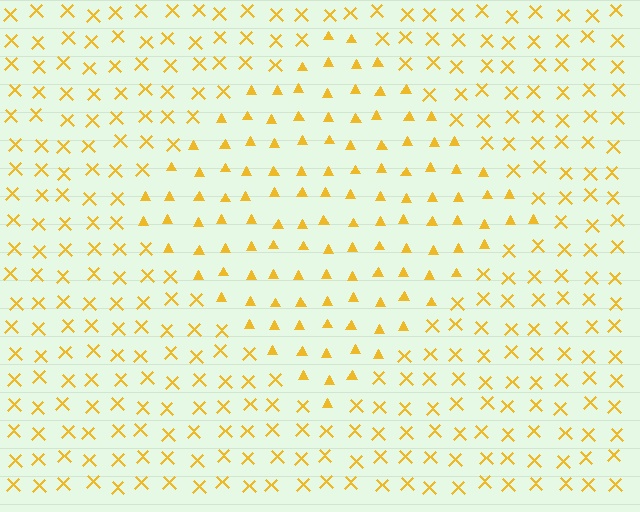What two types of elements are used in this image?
The image uses triangles inside the diamond region and X marks outside it.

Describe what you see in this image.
The image is filled with small yellow elements arranged in a uniform grid. A diamond-shaped region contains triangles, while the surrounding area contains X marks. The boundary is defined purely by the change in element shape.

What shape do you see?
I see a diamond.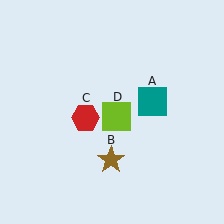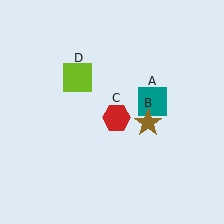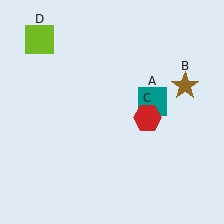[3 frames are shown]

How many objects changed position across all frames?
3 objects changed position: brown star (object B), red hexagon (object C), lime square (object D).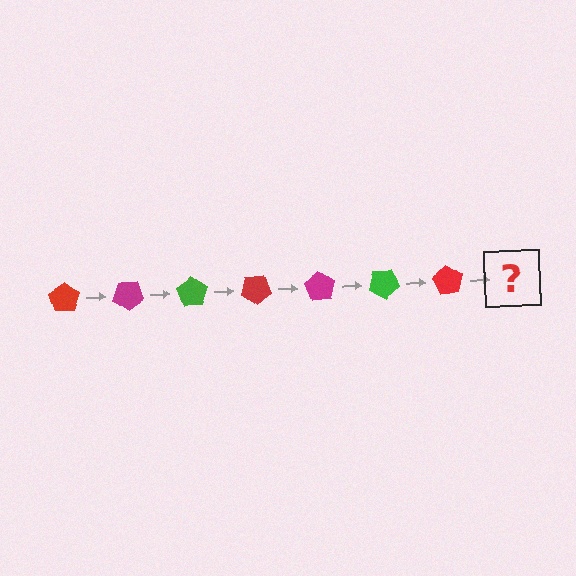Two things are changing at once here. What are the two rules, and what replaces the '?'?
The two rules are that it rotates 35 degrees each step and the color cycles through red, magenta, and green. The '?' should be a magenta pentagon, rotated 245 degrees from the start.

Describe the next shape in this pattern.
It should be a magenta pentagon, rotated 245 degrees from the start.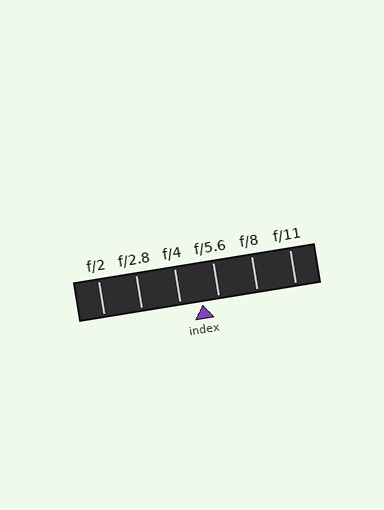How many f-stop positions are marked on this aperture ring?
There are 6 f-stop positions marked.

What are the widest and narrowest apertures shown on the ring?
The widest aperture shown is f/2 and the narrowest is f/11.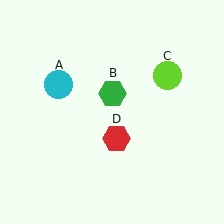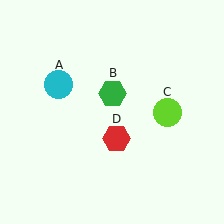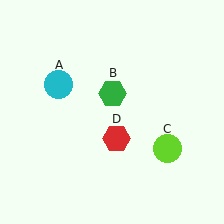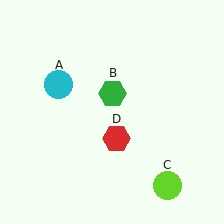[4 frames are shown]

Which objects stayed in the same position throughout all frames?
Cyan circle (object A) and green hexagon (object B) and red hexagon (object D) remained stationary.